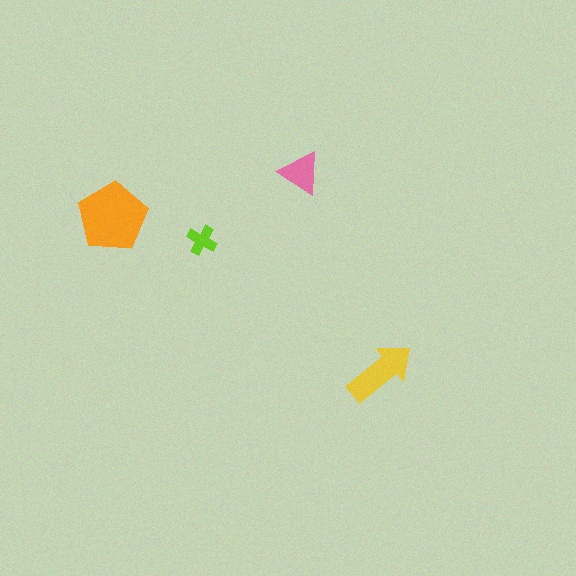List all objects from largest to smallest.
The orange pentagon, the yellow arrow, the pink triangle, the lime cross.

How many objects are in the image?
There are 4 objects in the image.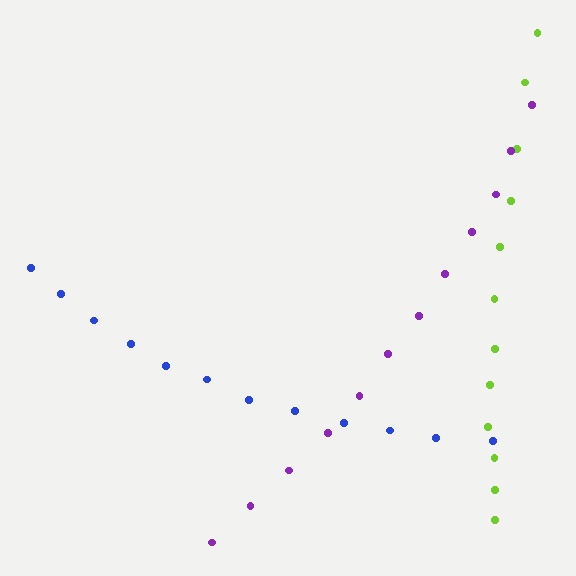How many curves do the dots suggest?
There are 3 distinct paths.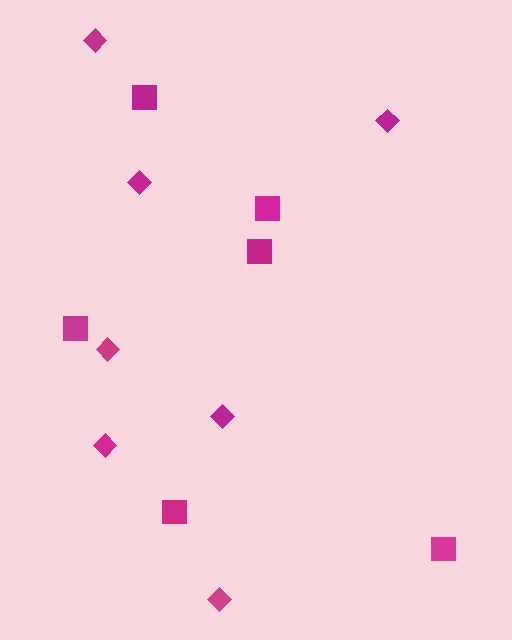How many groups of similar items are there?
There are 2 groups: one group of squares (6) and one group of diamonds (7).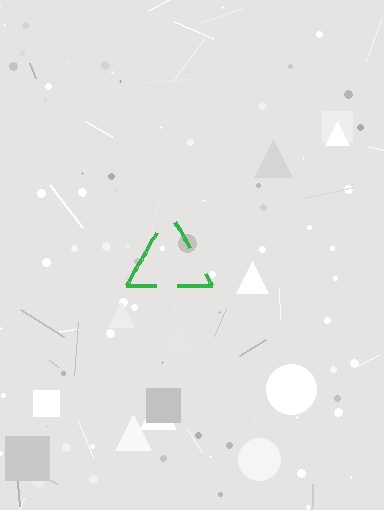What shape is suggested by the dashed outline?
The dashed outline suggests a triangle.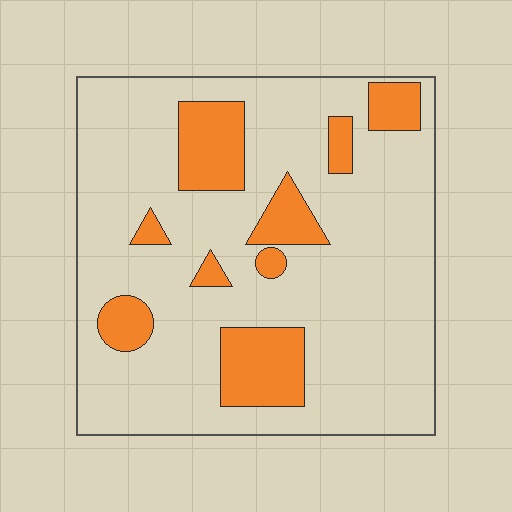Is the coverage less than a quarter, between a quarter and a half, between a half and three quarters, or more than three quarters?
Less than a quarter.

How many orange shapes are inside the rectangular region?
9.